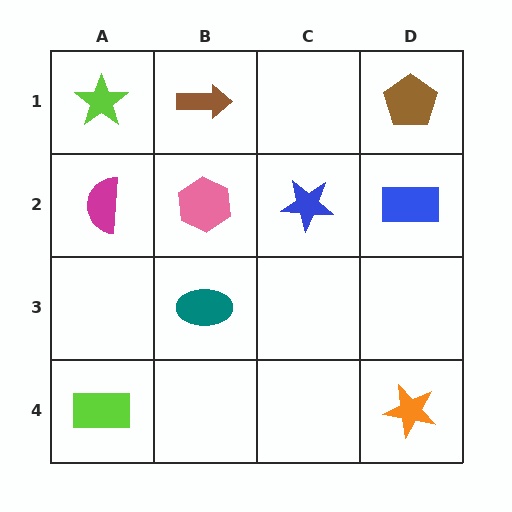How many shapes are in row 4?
2 shapes.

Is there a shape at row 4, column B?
No, that cell is empty.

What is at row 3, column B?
A teal ellipse.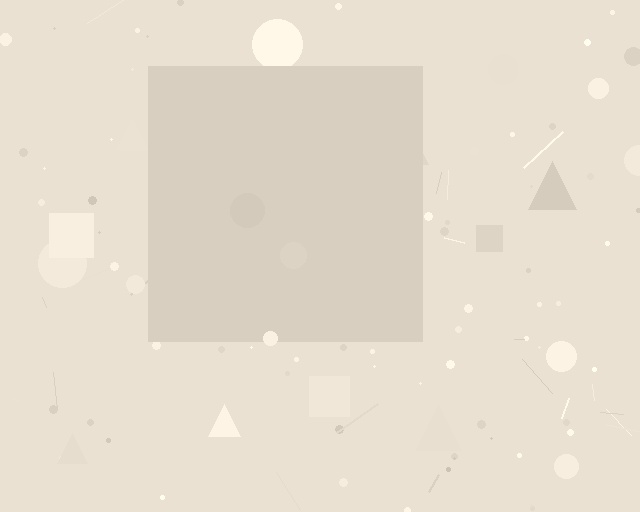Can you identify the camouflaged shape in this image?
The camouflaged shape is a square.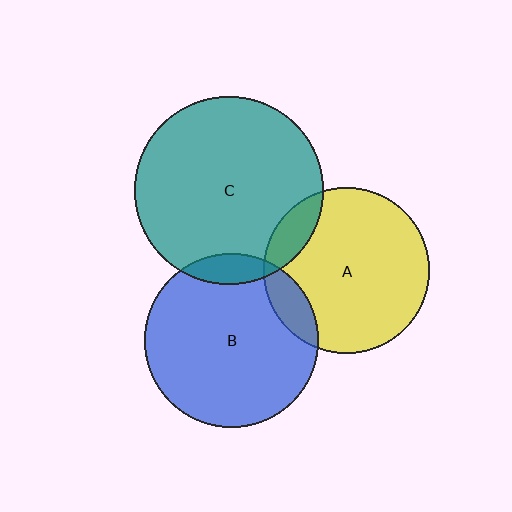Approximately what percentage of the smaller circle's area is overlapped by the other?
Approximately 10%.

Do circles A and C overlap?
Yes.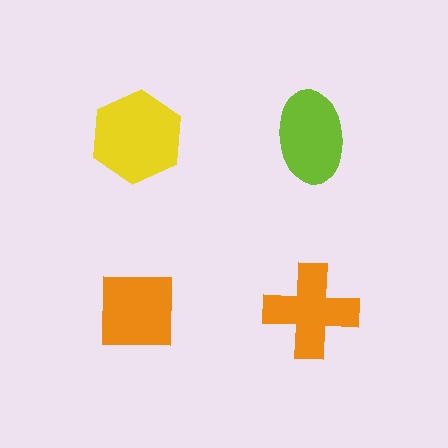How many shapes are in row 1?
2 shapes.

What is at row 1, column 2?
A lime ellipse.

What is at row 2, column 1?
An orange square.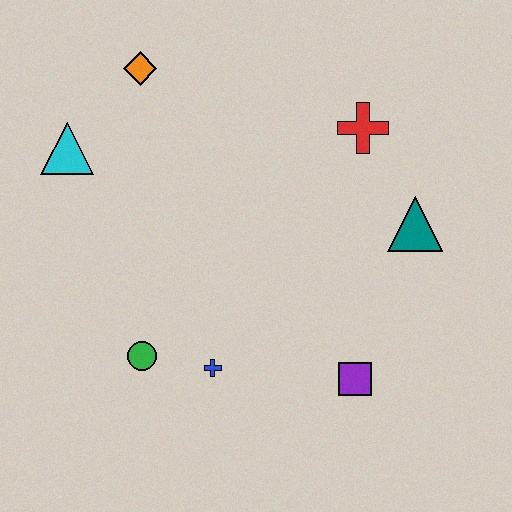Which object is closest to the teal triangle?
The red cross is closest to the teal triangle.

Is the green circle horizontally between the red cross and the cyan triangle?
Yes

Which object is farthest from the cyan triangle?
The purple square is farthest from the cyan triangle.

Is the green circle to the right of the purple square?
No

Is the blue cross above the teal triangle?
No